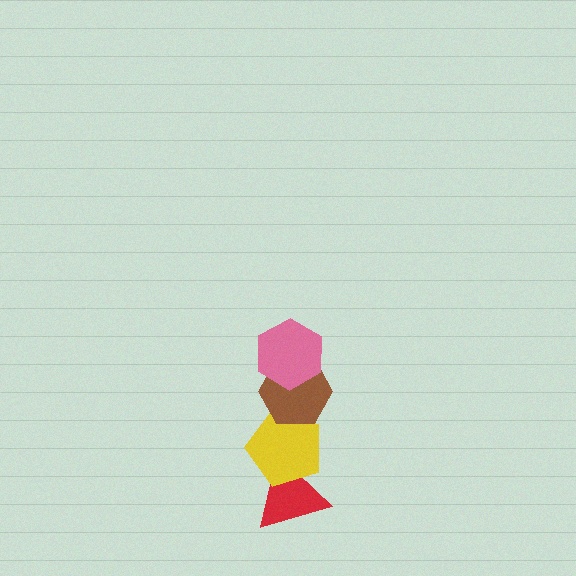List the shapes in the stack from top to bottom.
From top to bottom: the pink hexagon, the brown hexagon, the yellow pentagon, the red triangle.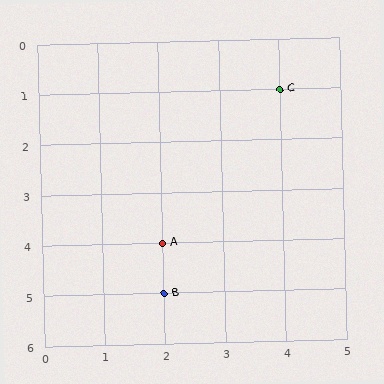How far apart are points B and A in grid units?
Points B and A are 1 row apart.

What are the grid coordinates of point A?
Point A is at grid coordinates (2, 4).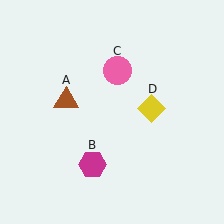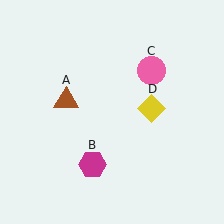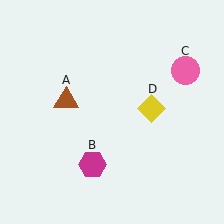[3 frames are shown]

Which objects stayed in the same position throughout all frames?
Brown triangle (object A) and magenta hexagon (object B) and yellow diamond (object D) remained stationary.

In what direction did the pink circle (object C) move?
The pink circle (object C) moved right.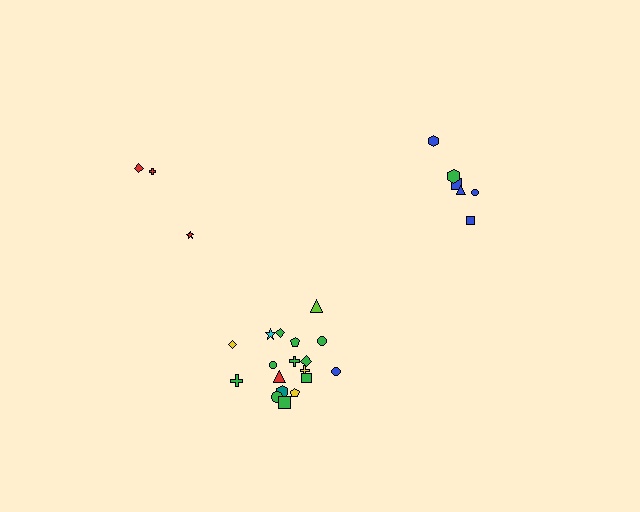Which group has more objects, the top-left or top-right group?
The top-right group.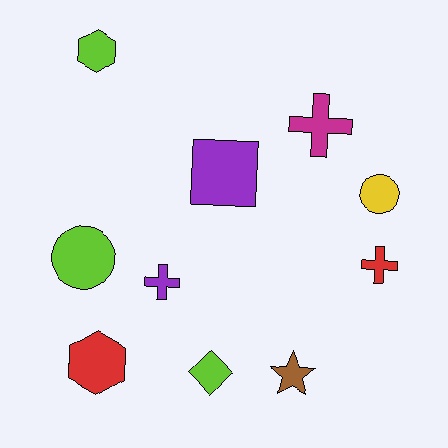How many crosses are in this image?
There are 3 crosses.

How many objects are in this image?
There are 10 objects.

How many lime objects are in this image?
There are 3 lime objects.